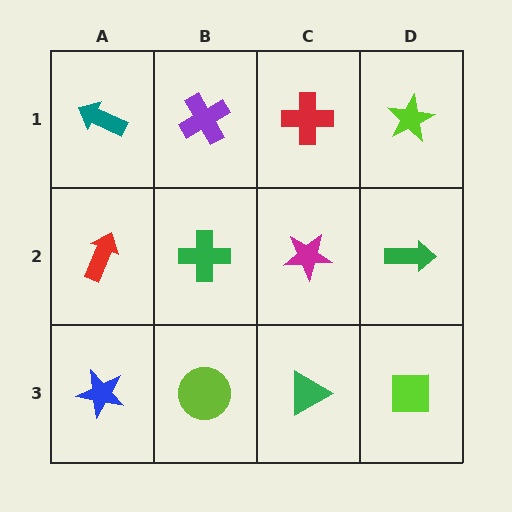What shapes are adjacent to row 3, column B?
A green cross (row 2, column B), a blue star (row 3, column A), a green triangle (row 3, column C).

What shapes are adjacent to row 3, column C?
A magenta star (row 2, column C), a lime circle (row 3, column B), a lime square (row 3, column D).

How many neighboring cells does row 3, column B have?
3.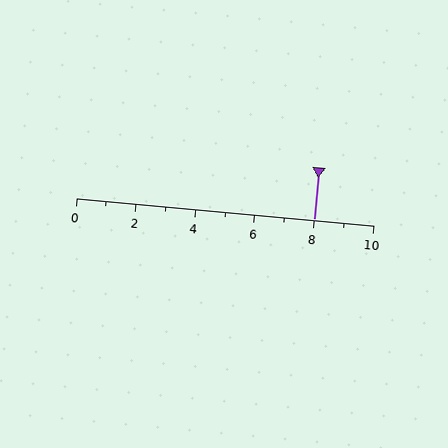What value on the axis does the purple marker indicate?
The marker indicates approximately 8.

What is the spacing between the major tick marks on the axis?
The major ticks are spaced 2 apart.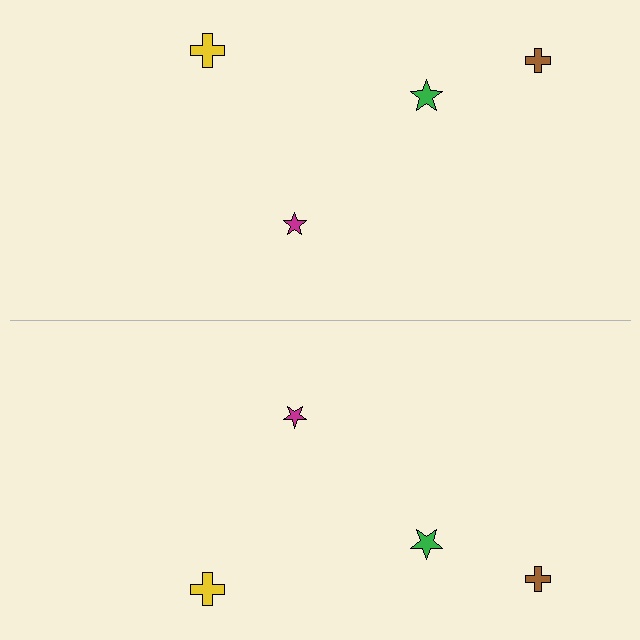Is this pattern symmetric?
Yes, this pattern has bilateral (reflection) symmetry.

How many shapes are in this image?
There are 8 shapes in this image.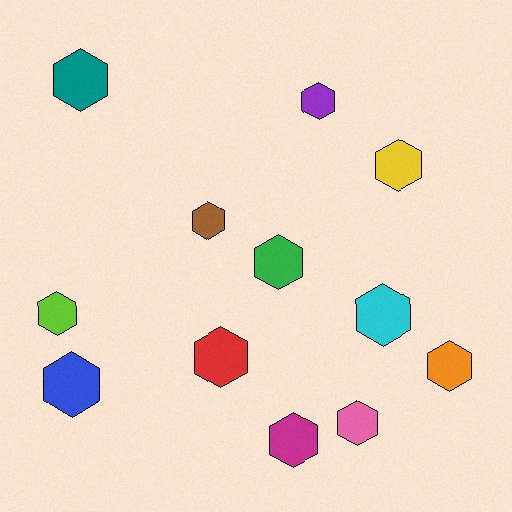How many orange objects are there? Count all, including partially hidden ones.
There is 1 orange object.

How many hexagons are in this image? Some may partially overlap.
There are 12 hexagons.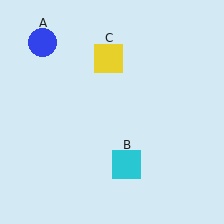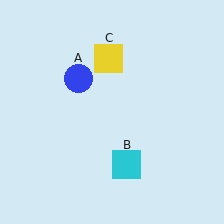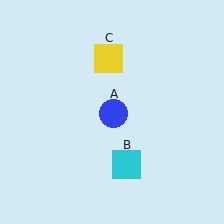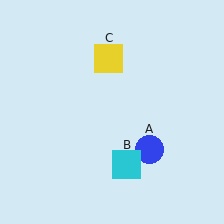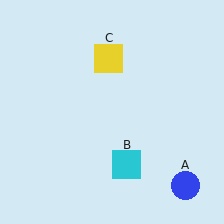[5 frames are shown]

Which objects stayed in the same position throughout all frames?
Cyan square (object B) and yellow square (object C) remained stationary.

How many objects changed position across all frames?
1 object changed position: blue circle (object A).